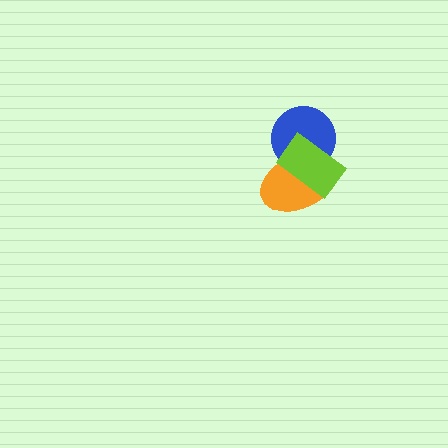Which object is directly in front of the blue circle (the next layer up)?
The orange ellipse is directly in front of the blue circle.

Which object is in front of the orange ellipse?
The lime rectangle is in front of the orange ellipse.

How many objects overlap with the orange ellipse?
2 objects overlap with the orange ellipse.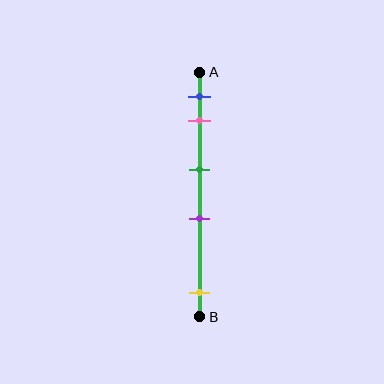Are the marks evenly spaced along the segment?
No, the marks are not evenly spaced.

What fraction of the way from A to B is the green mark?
The green mark is approximately 40% (0.4) of the way from A to B.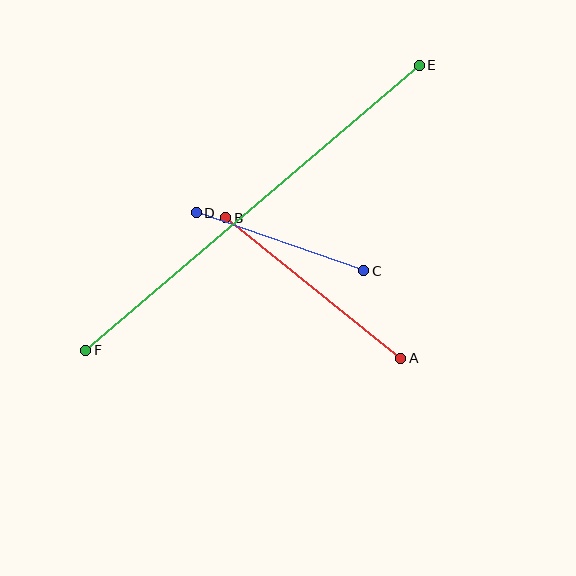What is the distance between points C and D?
The distance is approximately 177 pixels.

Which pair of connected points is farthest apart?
Points E and F are farthest apart.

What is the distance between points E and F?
The distance is approximately 439 pixels.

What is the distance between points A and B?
The distance is approximately 225 pixels.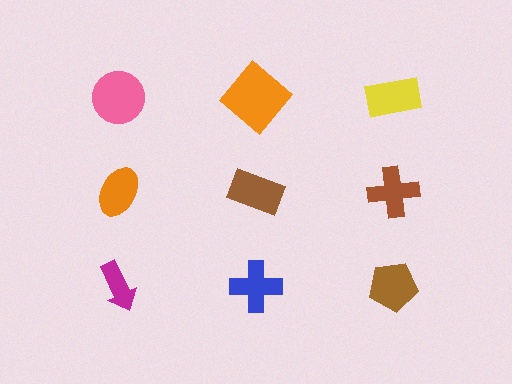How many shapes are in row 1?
3 shapes.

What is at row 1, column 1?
A pink circle.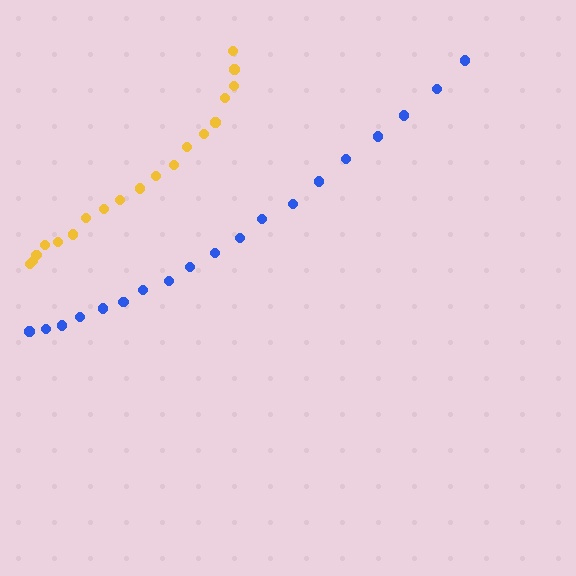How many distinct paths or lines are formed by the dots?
There are 2 distinct paths.